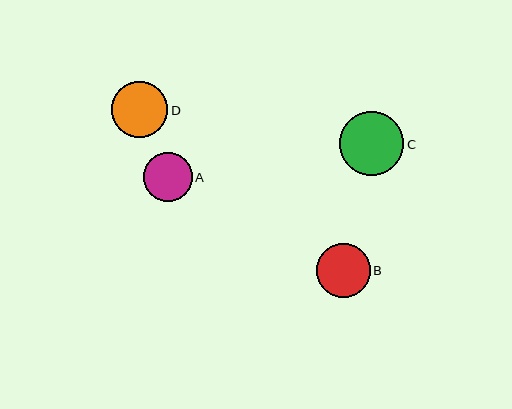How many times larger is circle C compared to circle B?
Circle C is approximately 1.2 times the size of circle B.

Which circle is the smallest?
Circle A is the smallest with a size of approximately 49 pixels.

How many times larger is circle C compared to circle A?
Circle C is approximately 1.3 times the size of circle A.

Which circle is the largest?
Circle C is the largest with a size of approximately 64 pixels.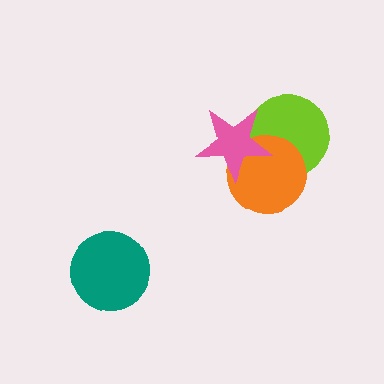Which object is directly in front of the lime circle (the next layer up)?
The orange circle is directly in front of the lime circle.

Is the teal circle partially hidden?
No, no other shape covers it.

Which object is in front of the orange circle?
The pink star is in front of the orange circle.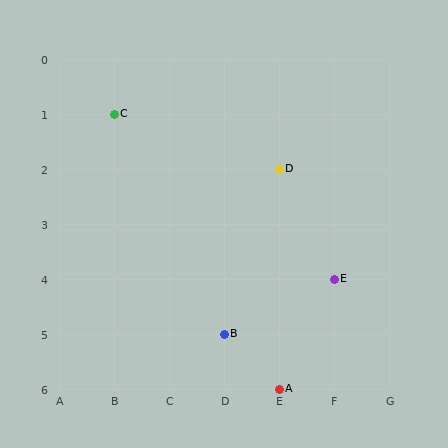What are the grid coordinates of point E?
Point E is at grid coordinates (F, 4).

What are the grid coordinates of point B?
Point B is at grid coordinates (D, 5).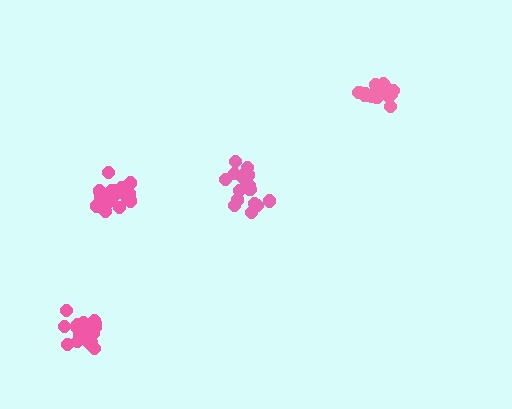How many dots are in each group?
Group 1: 17 dots, Group 2: 21 dots, Group 3: 21 dots, Group 4: 16 dots (75 total).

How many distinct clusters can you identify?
There are 4 distinct clusters.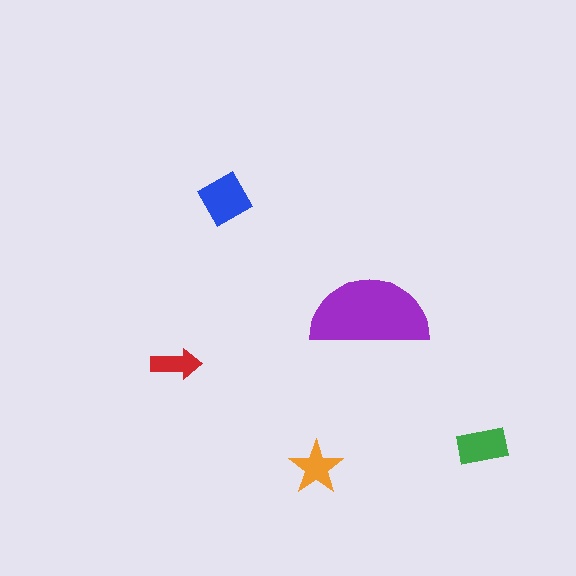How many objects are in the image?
There are 5 objects in the image.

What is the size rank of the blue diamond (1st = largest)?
2nd.